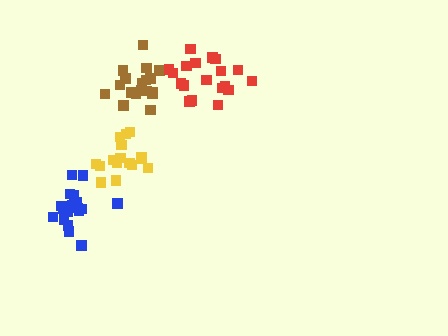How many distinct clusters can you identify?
There are 4 distinct clusters.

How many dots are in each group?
Group 1: 16 dots, Group 2: 18 dots, Group 3: 19 dots, Group 4: 19 dots (72 total).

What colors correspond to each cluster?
The clusters are colored: yellow, blue, brown, red.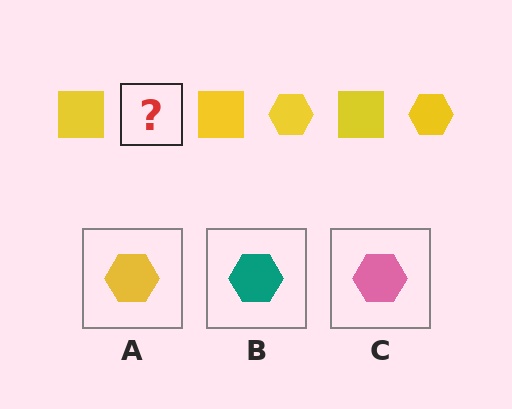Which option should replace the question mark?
Option A.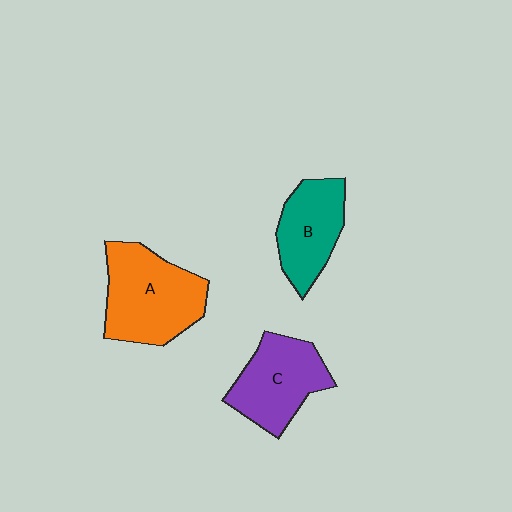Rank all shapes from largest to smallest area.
From largest to smallest: A (orange), C (purple), B (teal).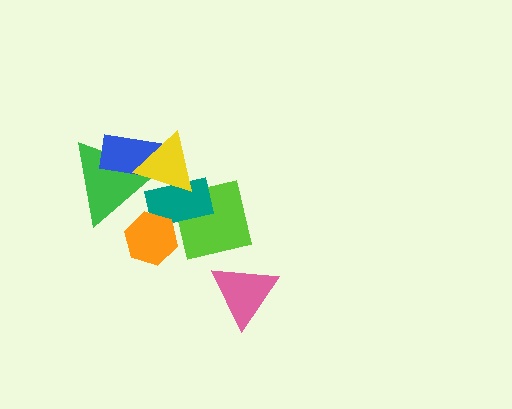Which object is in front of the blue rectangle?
The yellow triangle is in front of the blue rectangle.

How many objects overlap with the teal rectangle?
4 objects overlap with the teal rectangle.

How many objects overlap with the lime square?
3 objects overlap with the lime square.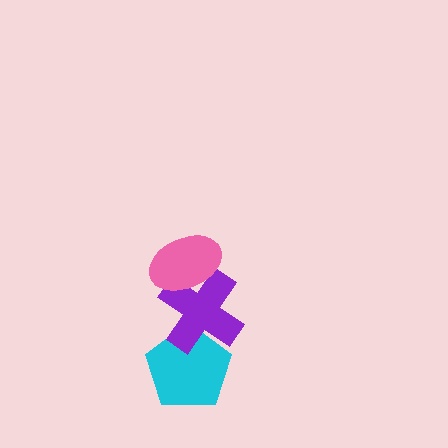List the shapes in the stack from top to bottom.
From top to bottom: the pink ellipse, the purple cross, the cyan pentagon.